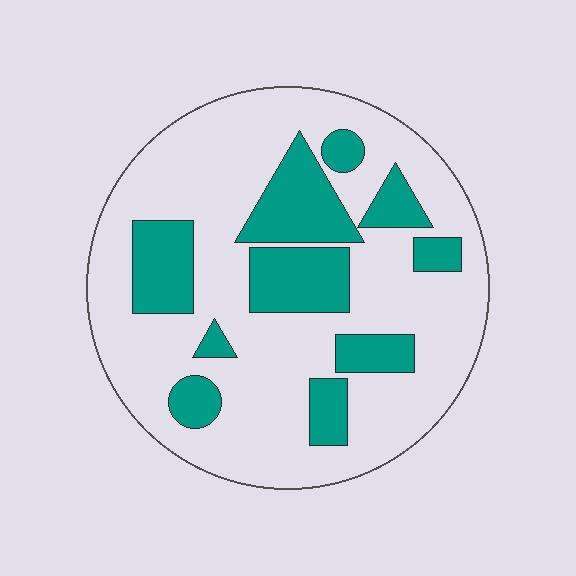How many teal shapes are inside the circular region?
10.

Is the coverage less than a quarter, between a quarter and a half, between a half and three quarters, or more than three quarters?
Between a quarter and a half.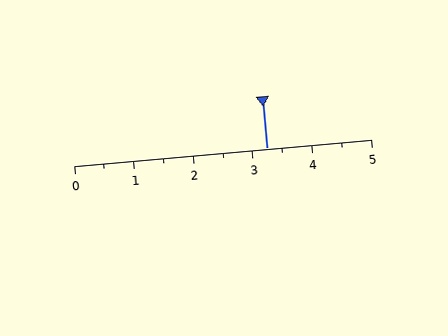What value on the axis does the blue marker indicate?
The marker indicates approximately 3.2.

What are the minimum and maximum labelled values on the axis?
The axis runs from 0 to 5.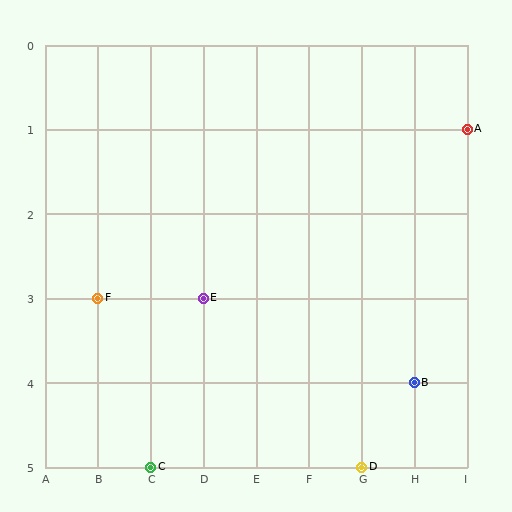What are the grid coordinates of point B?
Point B is at grid coordinates (H, 4).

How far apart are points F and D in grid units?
Points F and D are 5 columns and 2 rows apart (about 5.4 grid units diagonally).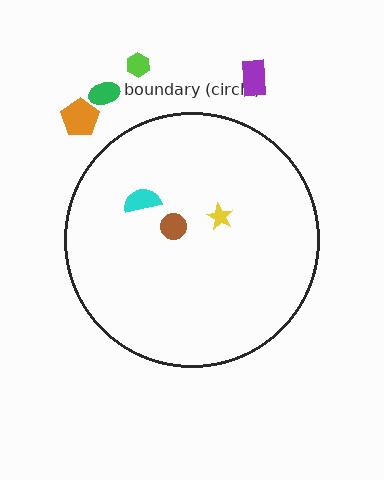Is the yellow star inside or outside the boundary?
Inside.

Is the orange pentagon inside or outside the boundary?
Outside.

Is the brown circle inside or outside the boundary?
Inside.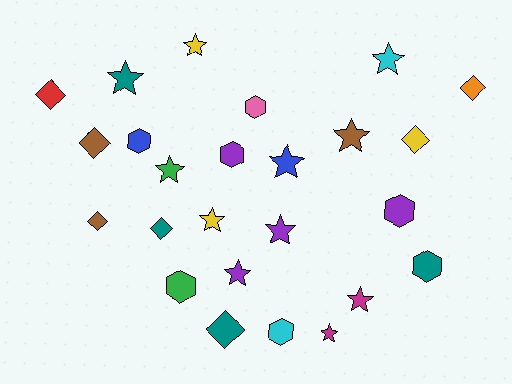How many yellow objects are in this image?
There are 3 yellow objects.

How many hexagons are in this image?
There are 7 hexagons.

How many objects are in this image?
There are 25 objects.